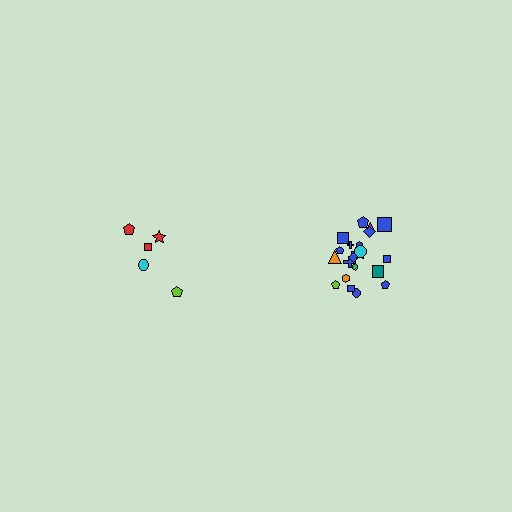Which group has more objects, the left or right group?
The right group.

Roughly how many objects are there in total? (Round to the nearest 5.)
Roughly 25 objects in total.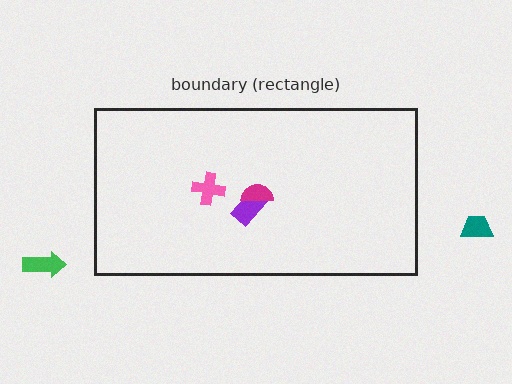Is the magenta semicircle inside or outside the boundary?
Inside.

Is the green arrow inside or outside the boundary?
Outside.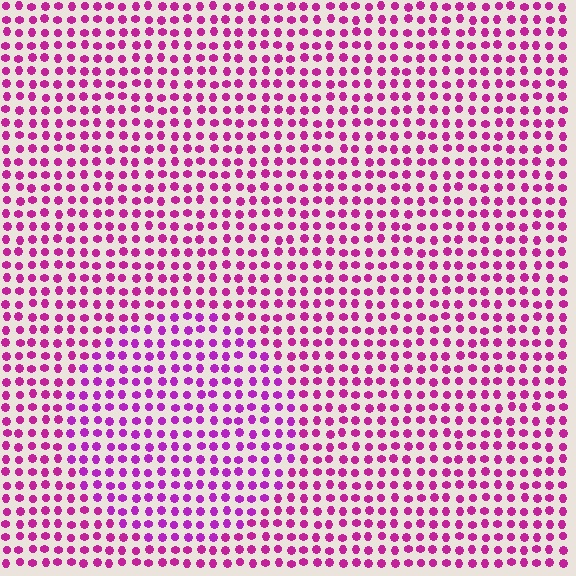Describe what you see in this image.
The image is filled with small magenta elements in a uniform arrangement. A circle-shaped region is visible where the elements are tinted to a slightly different hue, forming a subtle color boundary.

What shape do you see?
I see a circle.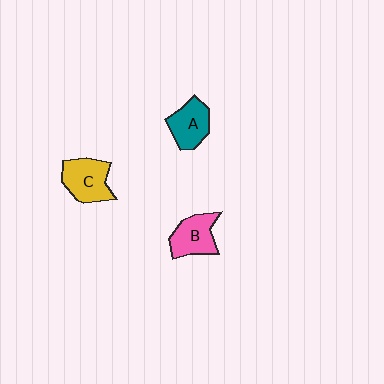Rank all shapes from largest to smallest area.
From largest to smallest: C (yellow), B (pink), A (teal).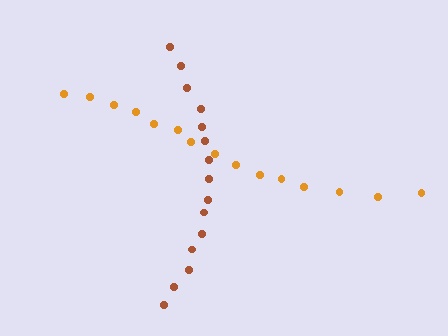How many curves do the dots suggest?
There are 2 distinct paths.